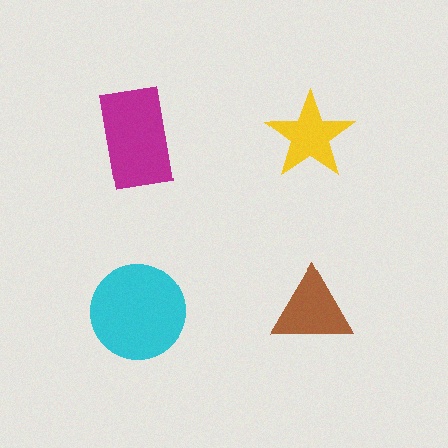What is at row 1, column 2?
A yellow star.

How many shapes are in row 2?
2 shapes.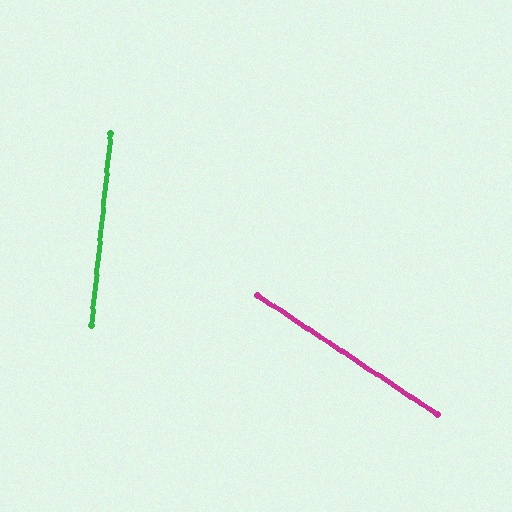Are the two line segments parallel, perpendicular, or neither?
Neither parallel nor perpendicular — they differ by about 62°.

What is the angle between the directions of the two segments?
Approximately 62 degrees.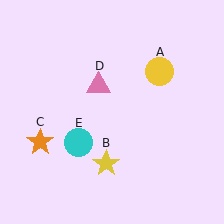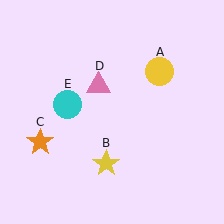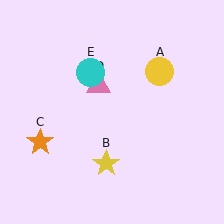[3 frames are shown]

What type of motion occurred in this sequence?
The cyan circle (object E) rotated clockwise around the center of the scene.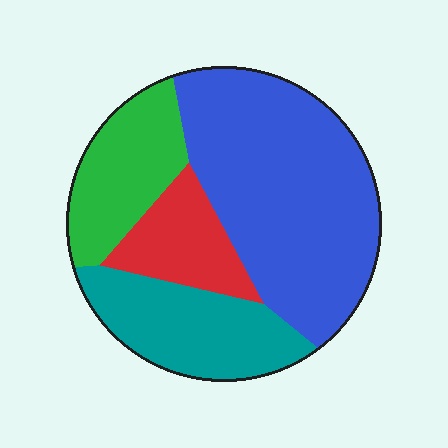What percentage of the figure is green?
Green takes up about one sixth (1/6) of the figure.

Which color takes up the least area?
Red, at roughly 15%.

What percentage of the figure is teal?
Teal takes up about one fifth (1/5) of the figure.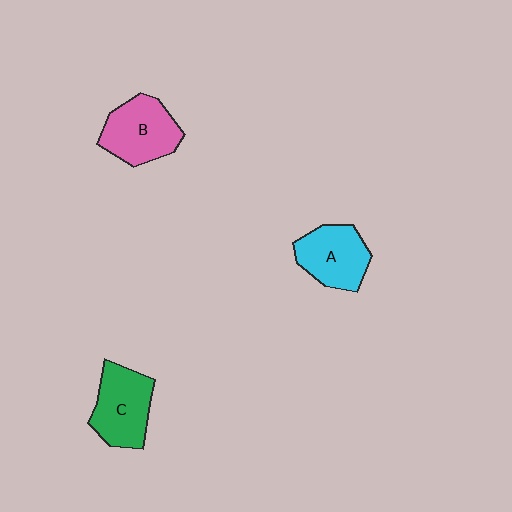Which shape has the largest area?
Shape B (pink).